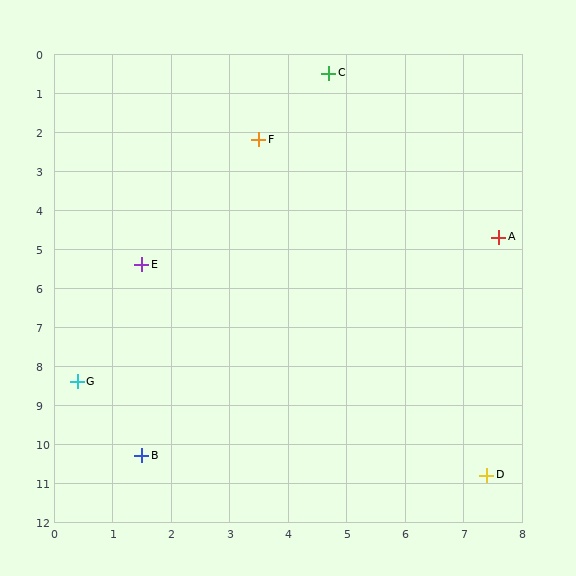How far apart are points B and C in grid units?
Points B and C are about 10.3 grid units apart.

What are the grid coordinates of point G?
Point G is at approximately (0.4, 8.4).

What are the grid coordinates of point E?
Point E is at approximately (1.5, 5.4).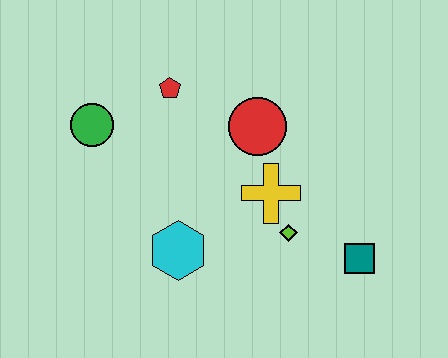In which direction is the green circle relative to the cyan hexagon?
The green circle is above the cyan hexagon.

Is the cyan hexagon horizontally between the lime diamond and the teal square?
No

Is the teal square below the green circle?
Yes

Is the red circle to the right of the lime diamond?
No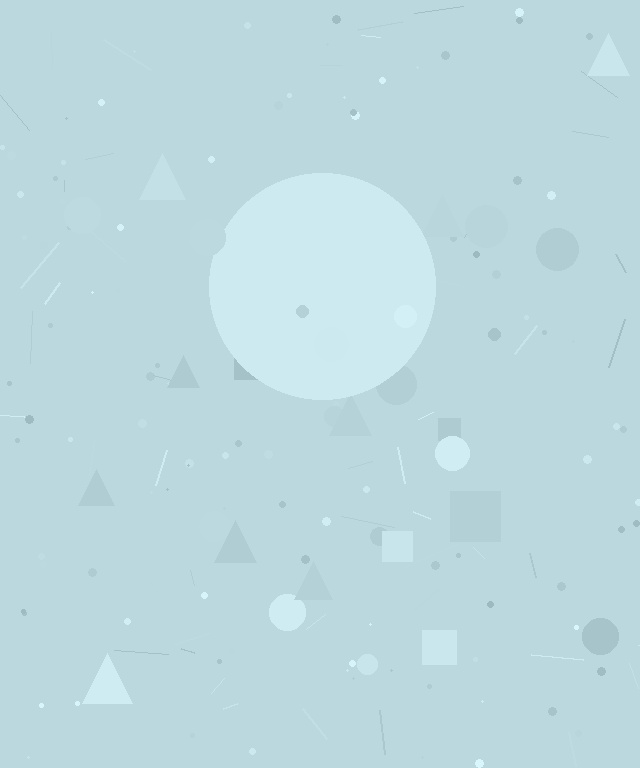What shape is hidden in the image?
A circle is hidden in the image.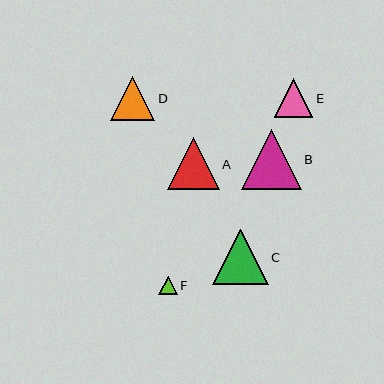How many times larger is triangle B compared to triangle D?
Triangle B is approximately 1.4 times the size of triangle D.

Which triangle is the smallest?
Triangle F is the smallest with a size of approximately 18 pixels.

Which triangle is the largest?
Triangle B is the largest with a size of approximately 60 pixels.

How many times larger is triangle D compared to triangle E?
Triangle D is approximately 1.1 times the size of triangle E.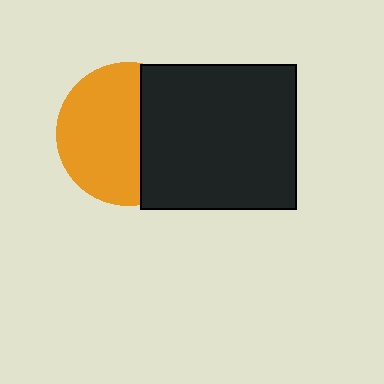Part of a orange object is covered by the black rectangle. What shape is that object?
It is a circle.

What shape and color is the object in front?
The object in front is a black rectangle.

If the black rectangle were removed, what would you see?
You would see the complete orange circle.